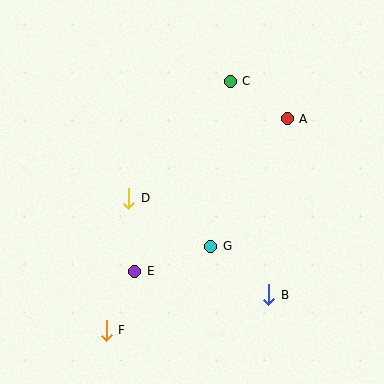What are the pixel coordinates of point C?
Point C is at (230, 81).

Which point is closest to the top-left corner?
Point D is closest to the top-left corner.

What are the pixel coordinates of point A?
Point A is at (287, 119).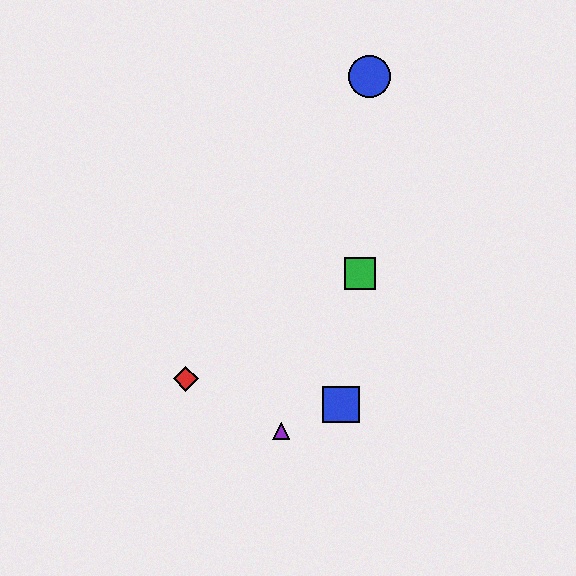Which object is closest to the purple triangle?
The blue square is closest to the purple triangle.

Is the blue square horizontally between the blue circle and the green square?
No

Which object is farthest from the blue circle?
The purple triangle is farthest from the blue circle.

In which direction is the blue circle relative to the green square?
The blue circle is above the green square.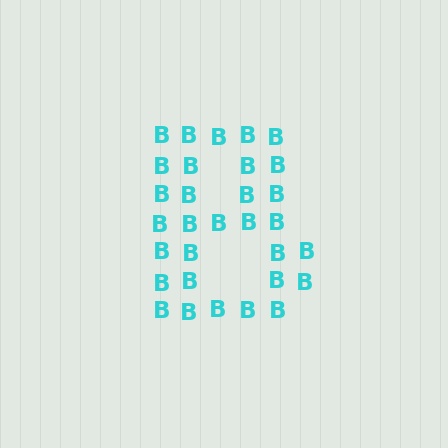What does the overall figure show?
The overall figure shows the letter B.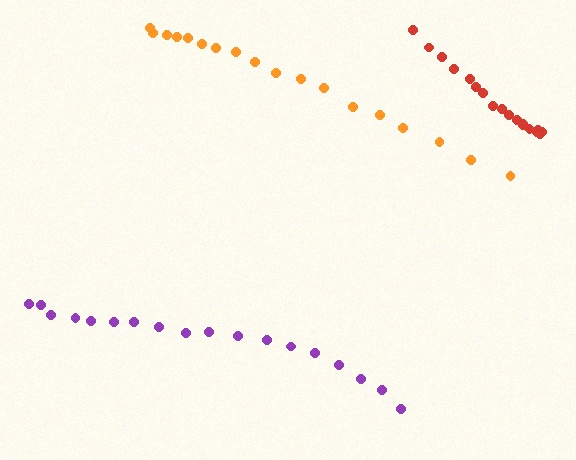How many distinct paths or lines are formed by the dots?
There are 3 distinct paths.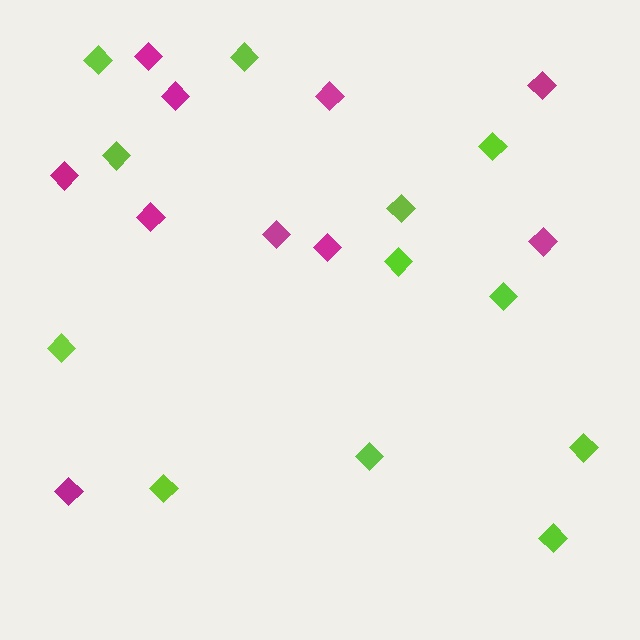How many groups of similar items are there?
There are 2 groups: one group of lime diamonds (12) and one group of magenta diamonds (10).